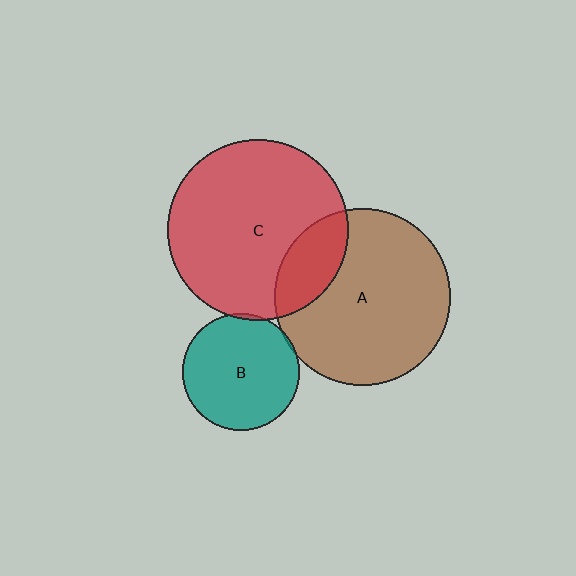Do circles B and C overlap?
Yes.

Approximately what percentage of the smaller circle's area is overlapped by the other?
Approximately 5%.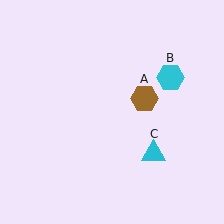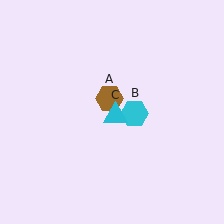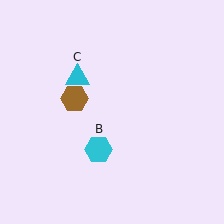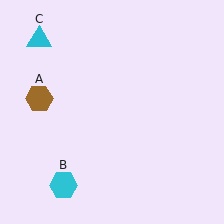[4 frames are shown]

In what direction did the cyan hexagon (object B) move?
The cyan hexagon (object B) moved down and to the left.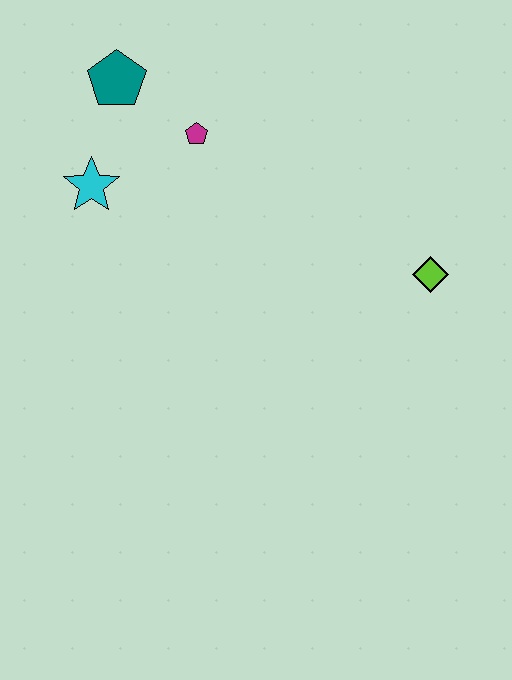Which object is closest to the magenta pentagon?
The teal pentagon is closest to the magenta pentagon.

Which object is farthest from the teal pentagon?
The lime diamond is farthest from the teal pentagon.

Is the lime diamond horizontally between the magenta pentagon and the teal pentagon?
No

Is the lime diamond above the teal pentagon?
No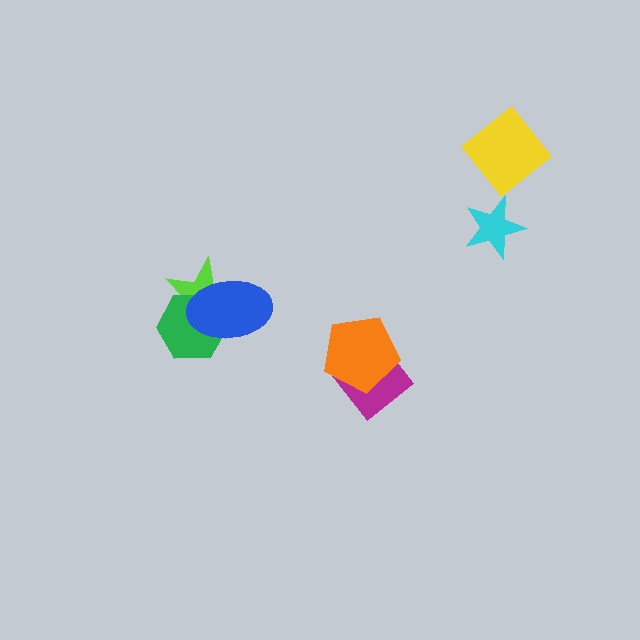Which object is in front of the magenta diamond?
The orange pentagon is in front of the magenta diamond.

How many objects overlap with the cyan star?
0 objects overlap with the cyan star.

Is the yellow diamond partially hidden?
No, no other shape covers it.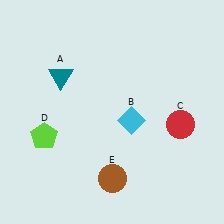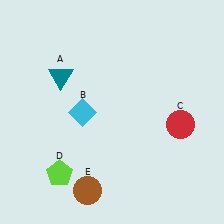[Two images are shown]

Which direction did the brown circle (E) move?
The brown circle (E) moved left.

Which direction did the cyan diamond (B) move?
The cyan diamond (B) moved left.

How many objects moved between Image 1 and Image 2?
3 objects moved between the two images.